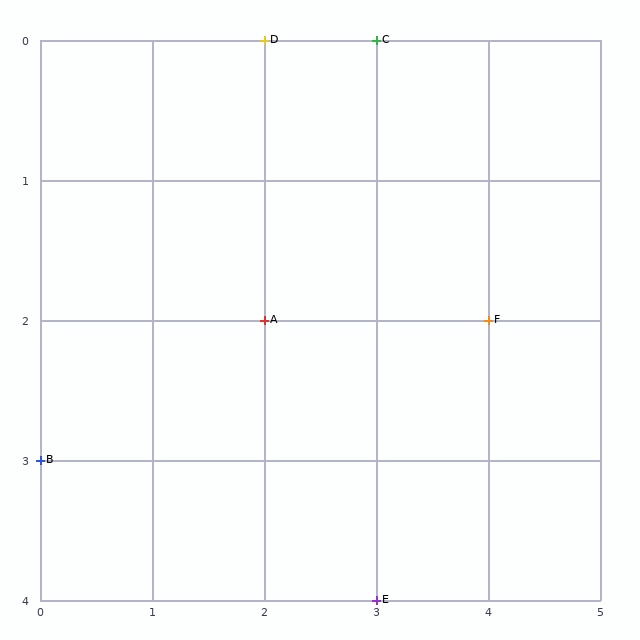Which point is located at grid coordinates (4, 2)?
Point F is at (4, 2).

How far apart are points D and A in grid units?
Points D and A are 2 rows apart.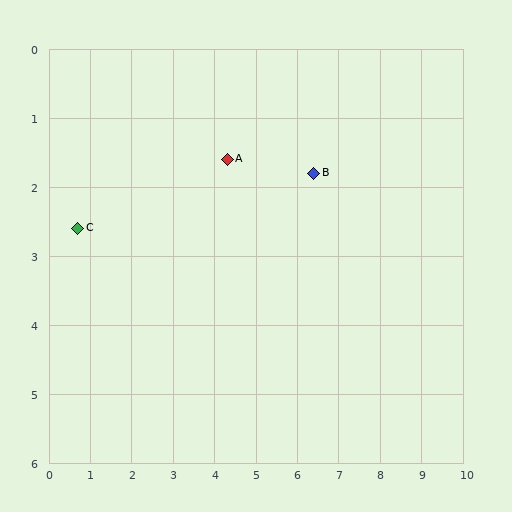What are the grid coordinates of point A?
Point A is at approximately (4.3, 1.6).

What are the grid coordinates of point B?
Point B is at approximately (6.4, 1.8).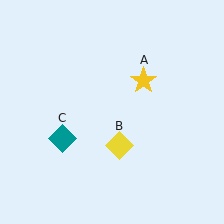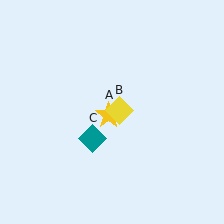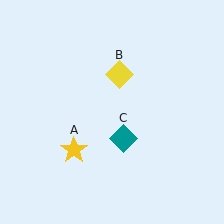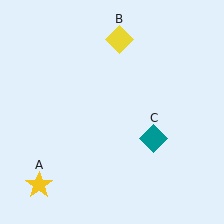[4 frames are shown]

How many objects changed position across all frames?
3 objects changed position: yellow star (object A), yellow diamond (object B), teal diamond (object C).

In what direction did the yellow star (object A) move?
The yellow star (object A) moved down and to the left.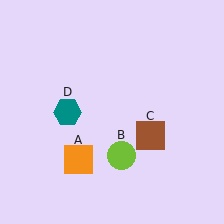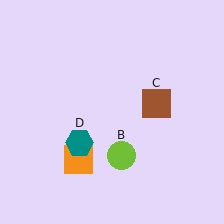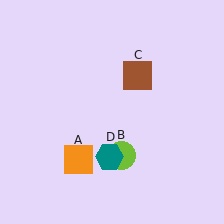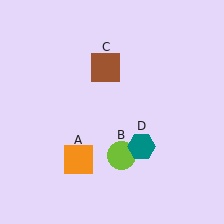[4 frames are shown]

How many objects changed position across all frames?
2 objects changed position: brown square (object C), teal hexagon (object D).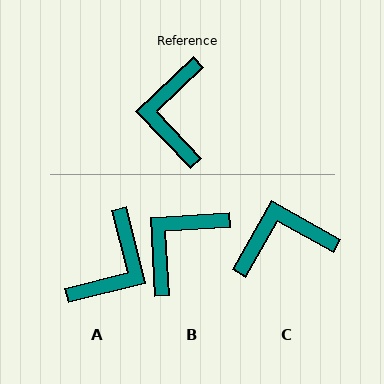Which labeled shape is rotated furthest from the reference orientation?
A, about 151 degrees away.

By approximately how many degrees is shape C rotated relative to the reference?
Approximately 73 degrees clockwise.